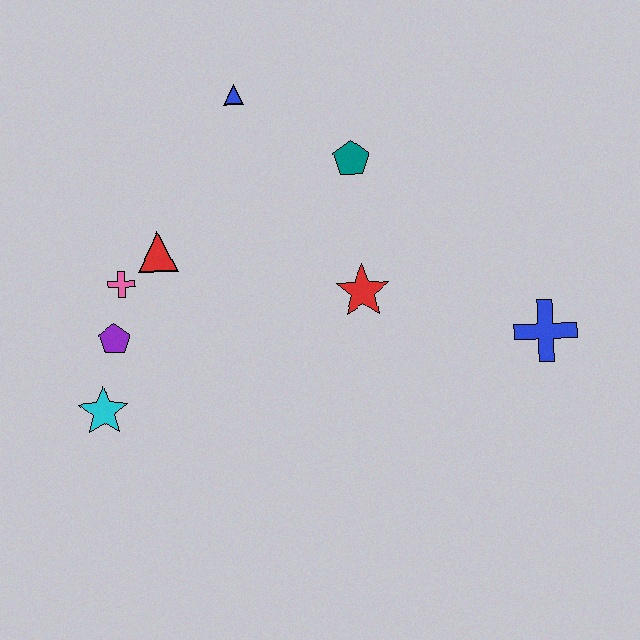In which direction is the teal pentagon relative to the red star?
The teal pentagon is above the red star.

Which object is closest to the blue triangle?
The teal pentagon is closest to the blue triangle.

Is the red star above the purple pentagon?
Yes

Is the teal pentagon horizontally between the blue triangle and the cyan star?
No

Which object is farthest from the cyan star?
The blue cross is farthest from the cyan star.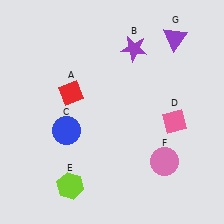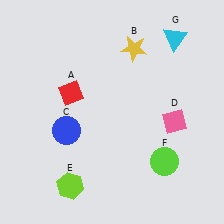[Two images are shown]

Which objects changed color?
B changed from purple to yellow. F changed from pink to lime. G changed from purple to cyan.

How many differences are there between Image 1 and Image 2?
There are 3 differences between the two images.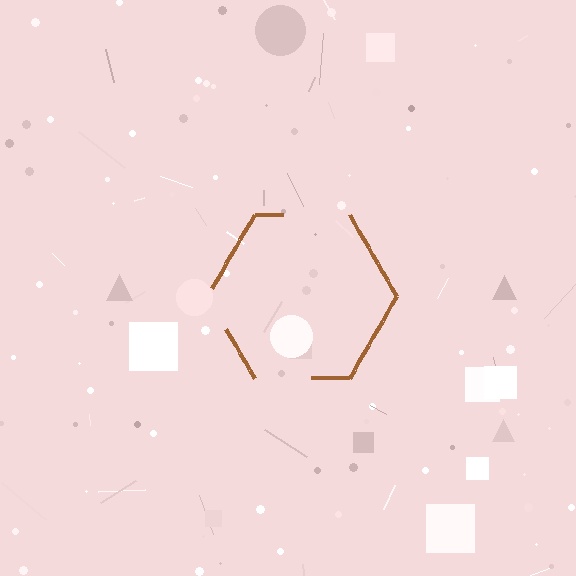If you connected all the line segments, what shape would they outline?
They would outline a hexagon.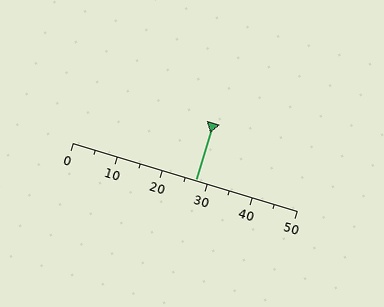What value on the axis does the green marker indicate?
The marker indicates approximately 27.5.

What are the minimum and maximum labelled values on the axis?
The axis runs from 0 to 50.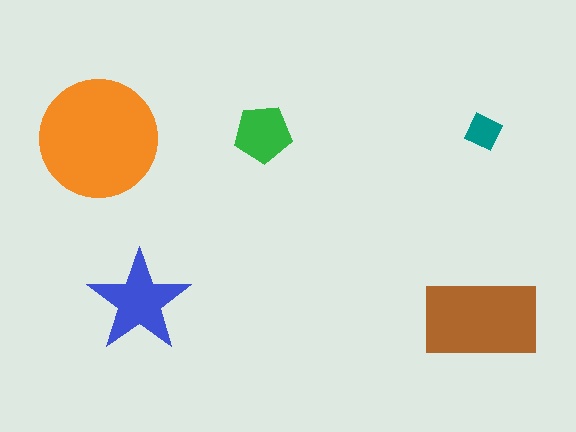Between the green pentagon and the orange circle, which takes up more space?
The orange circle.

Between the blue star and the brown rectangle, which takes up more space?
The brown rectangle.